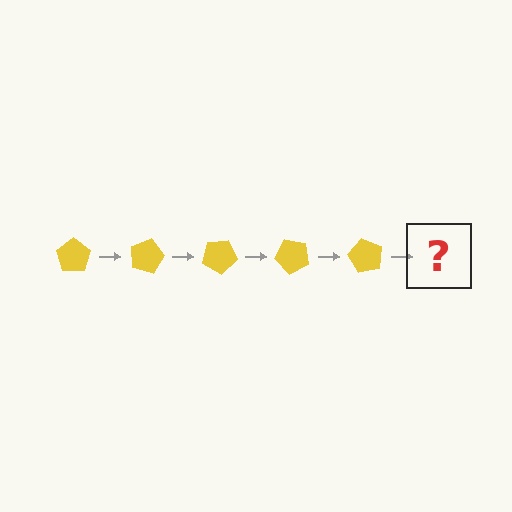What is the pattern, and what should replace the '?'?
The pattern is that the pentagon rotates 15 degrees each step. The '?' should be a yellow pentagon rotated 75 degrees.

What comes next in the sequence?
The next element should be a yellow pentagon rotated 75 degrees.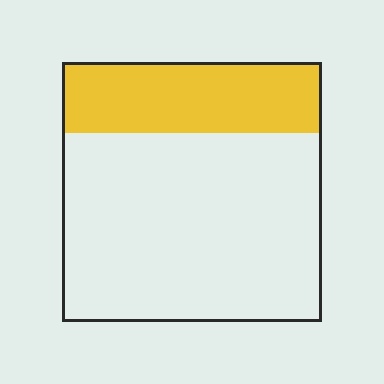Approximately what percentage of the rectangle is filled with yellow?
Approximately 25%.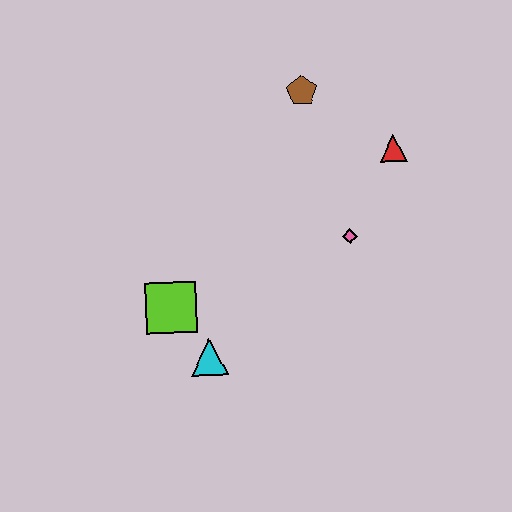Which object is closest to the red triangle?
The pink diamond is closest to the red triangle.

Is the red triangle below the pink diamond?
No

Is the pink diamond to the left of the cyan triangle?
No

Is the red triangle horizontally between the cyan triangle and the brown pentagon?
No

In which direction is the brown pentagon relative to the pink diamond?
The brown pentagon is above the pink diamond.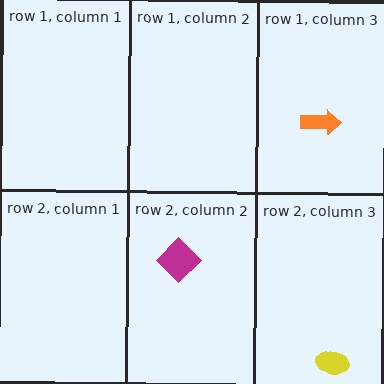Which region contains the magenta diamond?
The row 2, column 2 region.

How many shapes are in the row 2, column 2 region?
1.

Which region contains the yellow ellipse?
The row 2, column 3 region.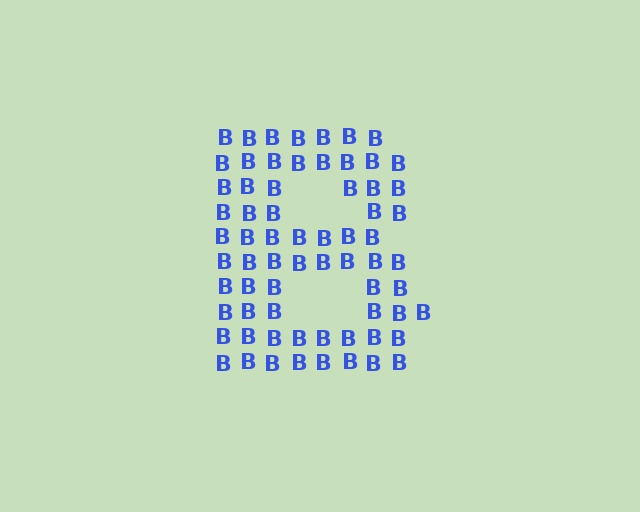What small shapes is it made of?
It is made of small letter B's.